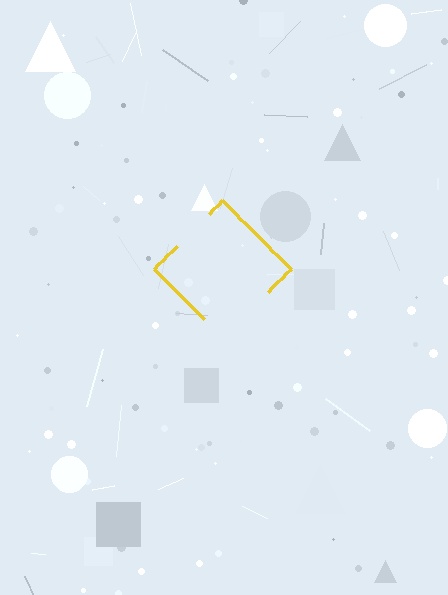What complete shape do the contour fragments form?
The contour fragments form a diamond.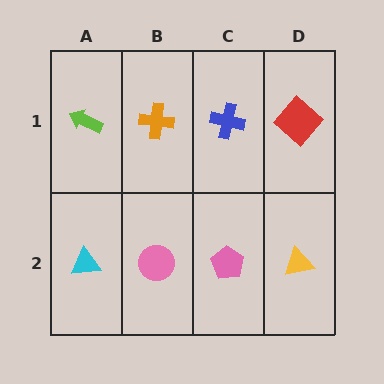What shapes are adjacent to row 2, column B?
An orange cross (row 1, column B), a cyan triangle (row 2, column A), a pink pentagon (row 2, column C).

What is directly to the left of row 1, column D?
A blue cross.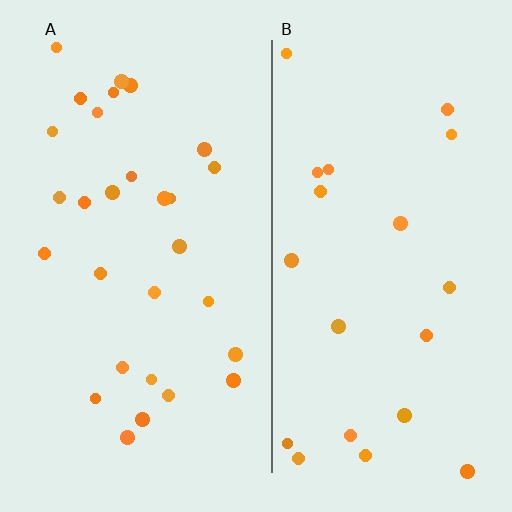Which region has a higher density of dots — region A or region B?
A (the left).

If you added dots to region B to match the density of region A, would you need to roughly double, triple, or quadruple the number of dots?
Approximately double.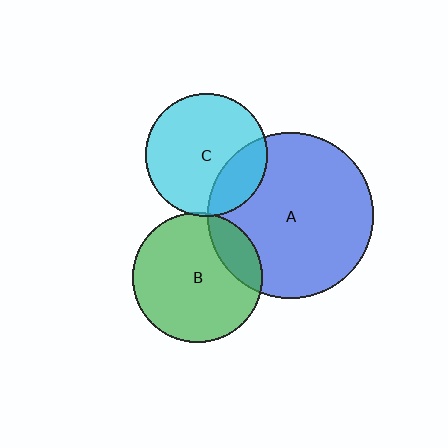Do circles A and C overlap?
Yes.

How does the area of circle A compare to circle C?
Approximately 1.8 times.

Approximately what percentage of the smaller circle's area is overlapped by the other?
Approximately 25%.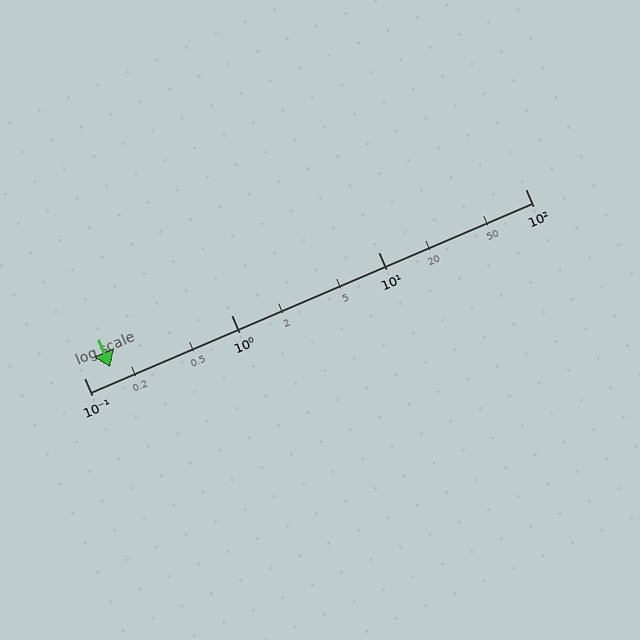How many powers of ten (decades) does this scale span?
The scale spans 3 decades, from 0.1 to 100.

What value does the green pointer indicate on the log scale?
The pointer indicates approximately 0.15.